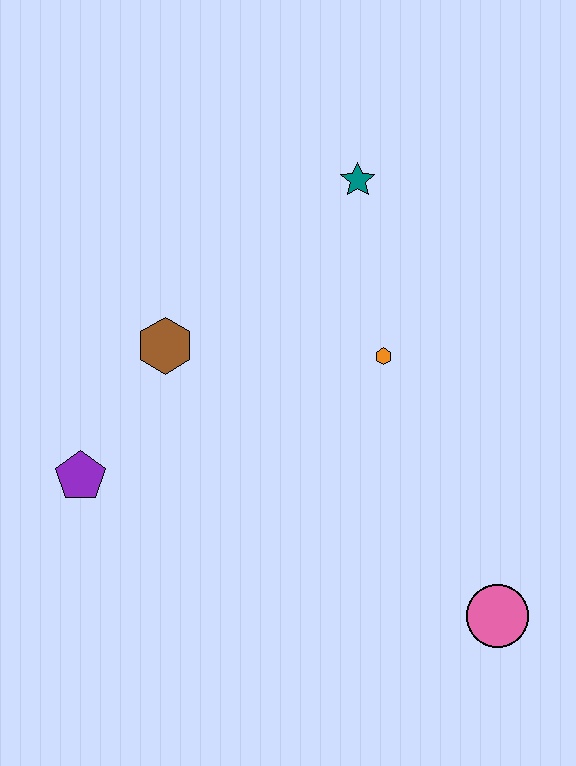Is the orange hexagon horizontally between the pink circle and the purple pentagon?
Yes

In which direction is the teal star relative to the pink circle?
The teal star is above the pink circle.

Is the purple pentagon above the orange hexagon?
No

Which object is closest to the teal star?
The orange hexagon is closest to the teal star.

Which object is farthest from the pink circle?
The teal star is farthest from the pink circle.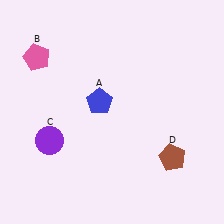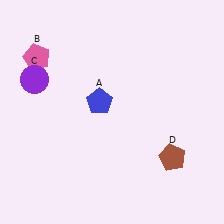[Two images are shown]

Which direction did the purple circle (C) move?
The purple circle (C) moved up.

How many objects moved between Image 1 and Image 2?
1 object moved between the two images.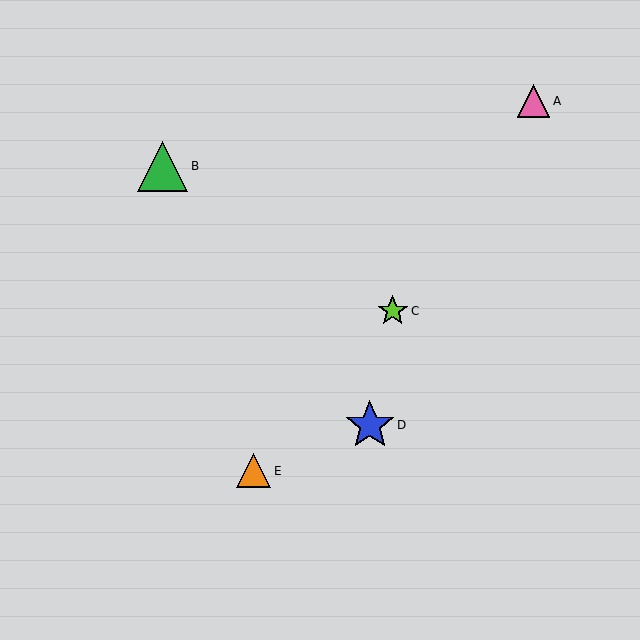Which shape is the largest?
The green triangle (labeled B) is the largest.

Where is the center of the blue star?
The center of the blue star is at (370, 425).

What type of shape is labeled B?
Shape B is a green triangle.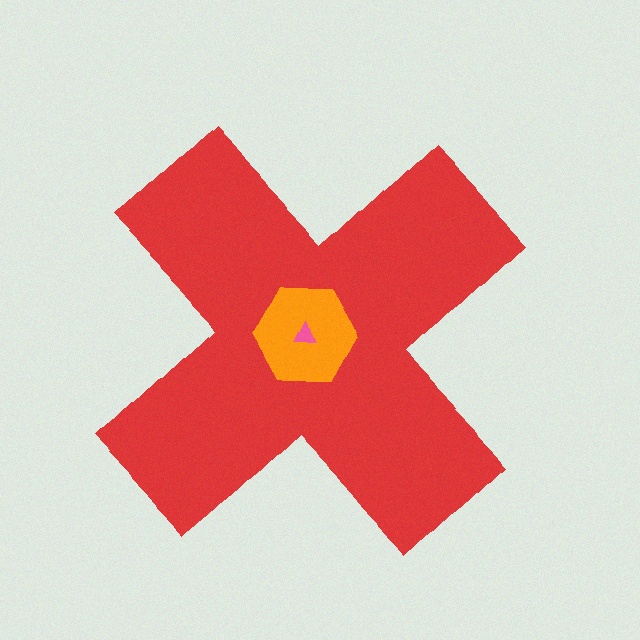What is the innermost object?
The pink triangle.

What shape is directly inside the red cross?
The orange hexagon.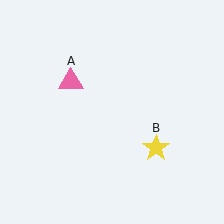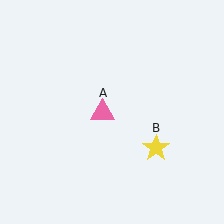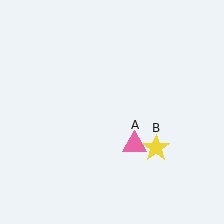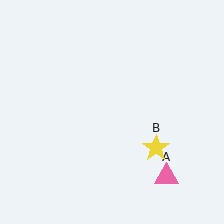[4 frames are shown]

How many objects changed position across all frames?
1 object changed position: pink triangle (object A).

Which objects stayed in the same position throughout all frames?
Yellow star (object B) remained stationary.